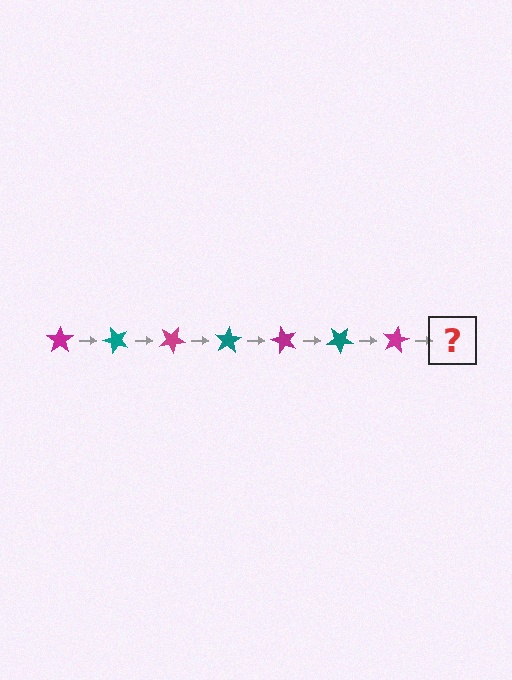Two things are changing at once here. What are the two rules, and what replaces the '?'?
The two rules are that it rotates 50 degrees each step and the color cycles through magenta and teal. The '?' should be a teal star, rotated 350 degrees from the start.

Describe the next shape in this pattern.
It should be a teal star, rotated 350 degrees from the start.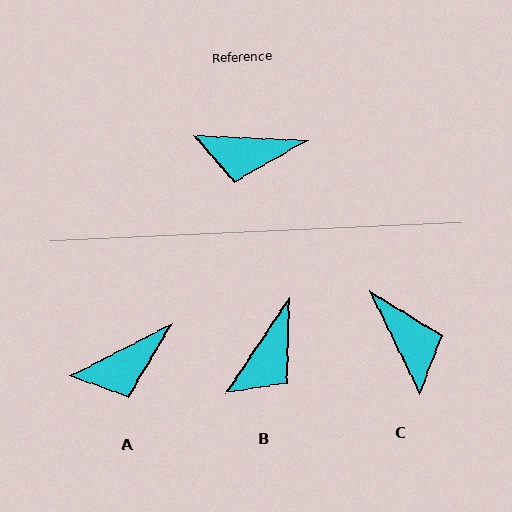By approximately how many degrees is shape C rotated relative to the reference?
Approximately 118 degrees counter-clockwise.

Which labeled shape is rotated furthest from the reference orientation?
C, about 118 degrees away.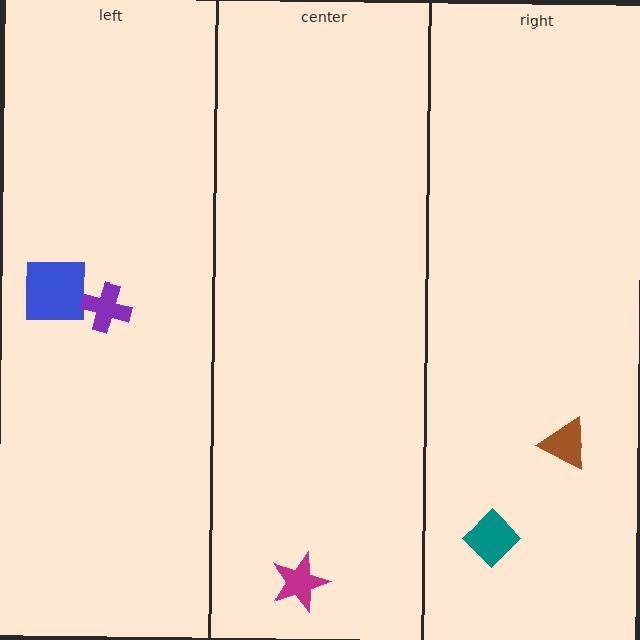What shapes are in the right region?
The brown triangle, the teal diamond.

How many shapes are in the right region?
2.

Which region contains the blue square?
The left region.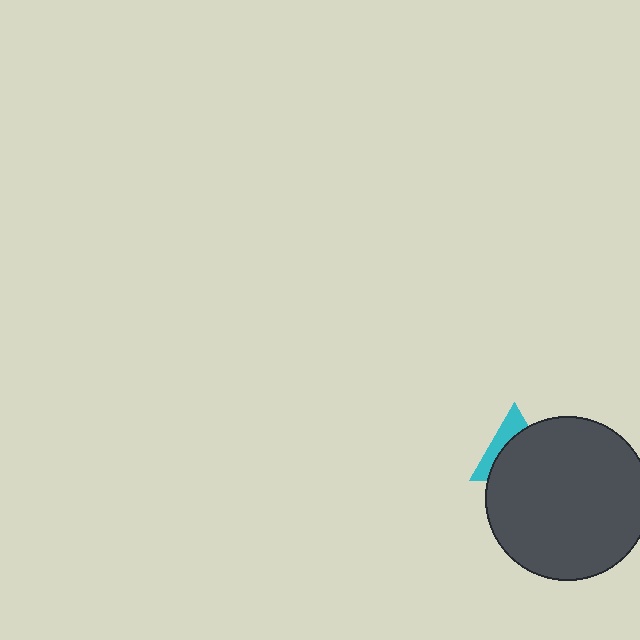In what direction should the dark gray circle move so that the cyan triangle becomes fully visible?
The dark gray circle should move toward the lower-right. That is the shortest direction to clear the overlap and leave the cyan triangle fully visible.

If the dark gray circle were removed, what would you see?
You would see the complete cyan triangle.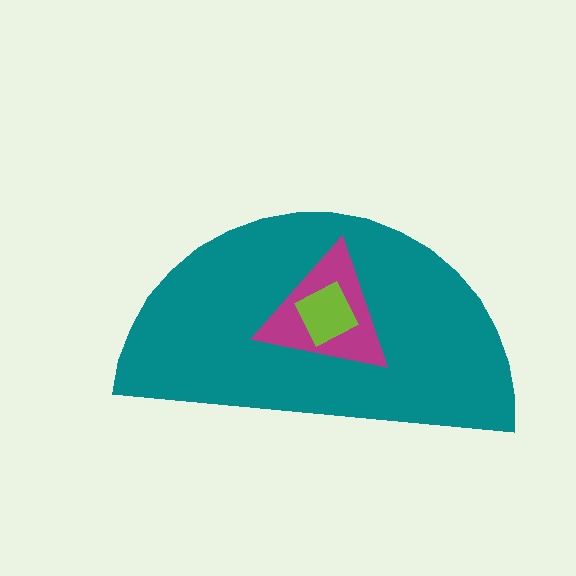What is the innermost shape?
The lime square.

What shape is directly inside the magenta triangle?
The lime square.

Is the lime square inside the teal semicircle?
Yes.